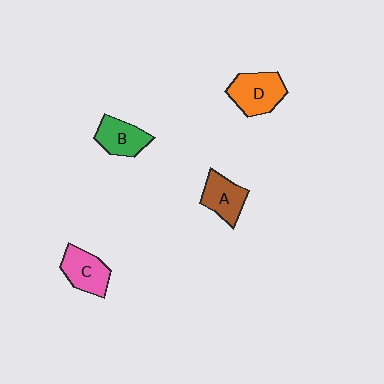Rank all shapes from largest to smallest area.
From largest to smallest: D (orange), C (pink), A (brown), B (green).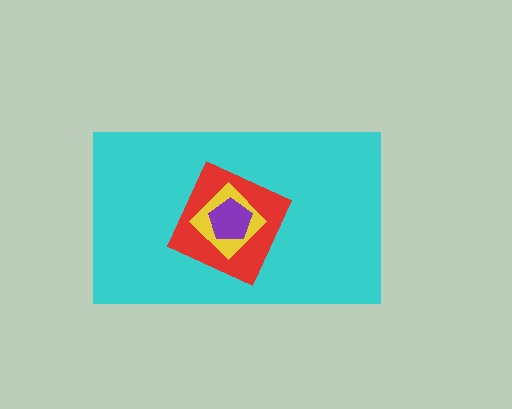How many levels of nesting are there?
4.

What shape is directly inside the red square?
The yellow diamond.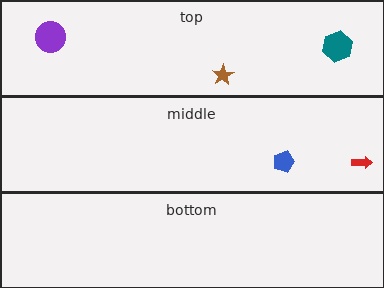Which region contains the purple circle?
The top region.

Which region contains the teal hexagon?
The top region.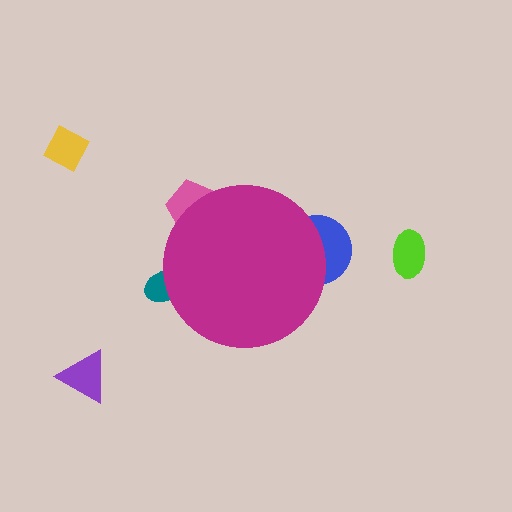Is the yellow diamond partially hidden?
No, the yellow diamond is fully visible.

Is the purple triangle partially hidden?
No, the purple triangle is fully visible.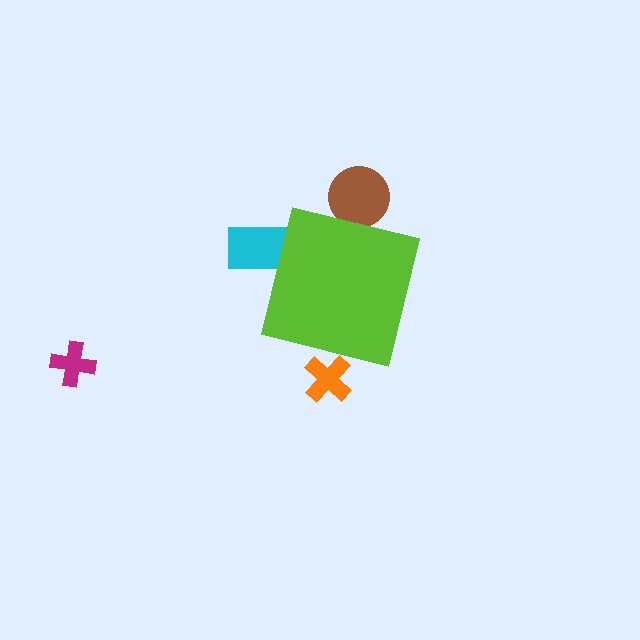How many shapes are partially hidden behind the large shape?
3 shapes are partially hidden.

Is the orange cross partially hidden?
Yes, the orange cross is partially hidden behind the lime square.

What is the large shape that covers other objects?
A lime square.